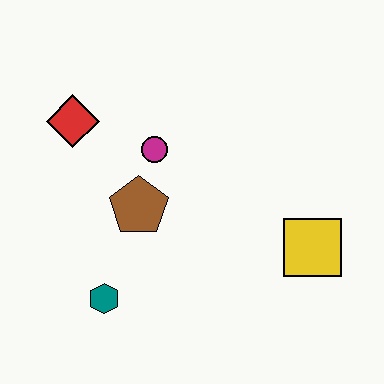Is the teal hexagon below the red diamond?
Yes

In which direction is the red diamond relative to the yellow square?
The red diamond is to the left of the yellow square.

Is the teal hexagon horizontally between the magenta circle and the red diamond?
Yes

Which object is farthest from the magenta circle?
The yellow square is farthest from the magenta circle.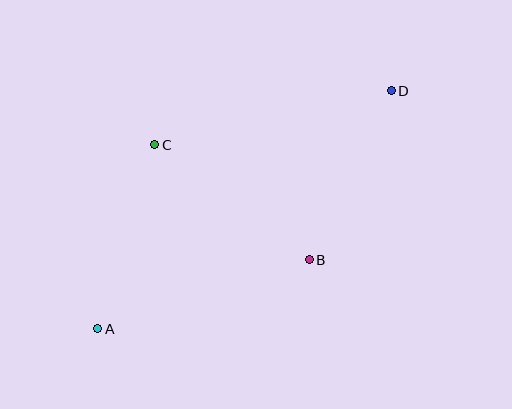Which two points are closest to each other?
Points B and D are closest to each other.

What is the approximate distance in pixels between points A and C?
The distance between A and C is approximately 193 pixels.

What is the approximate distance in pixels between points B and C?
The distance between B and C is approximately 193 pixels.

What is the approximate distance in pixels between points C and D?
The distance between C and D is approximately 243 pixels.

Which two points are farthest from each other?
Points A and D are farthest from each other.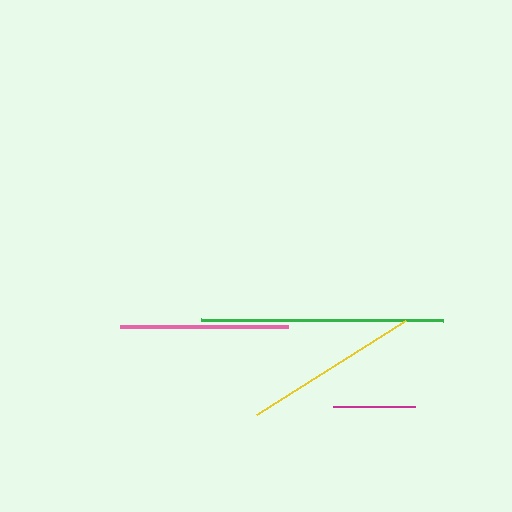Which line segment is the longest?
The green line is the longest at approximately 242 pixels.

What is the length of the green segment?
The green segment is approximately 242 pixels long.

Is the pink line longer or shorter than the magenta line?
The pink line is longer than the magenta line.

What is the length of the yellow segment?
The yellow segment is approximately 176 pixels long.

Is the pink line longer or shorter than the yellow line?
The yellow line is longer than the pink line.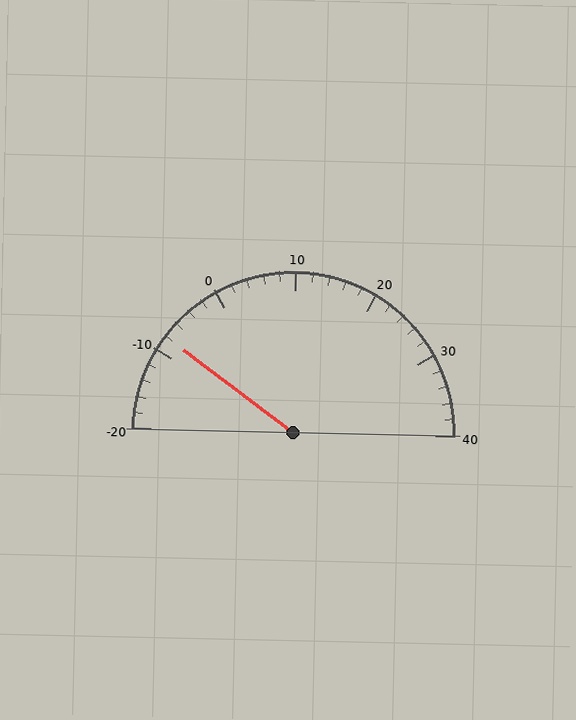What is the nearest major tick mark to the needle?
The nearest major tick mark is -10.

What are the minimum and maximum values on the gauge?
The gauge ranges from -20 to 40.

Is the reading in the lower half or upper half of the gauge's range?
The reading is in the lower half of the range (-20 to 40).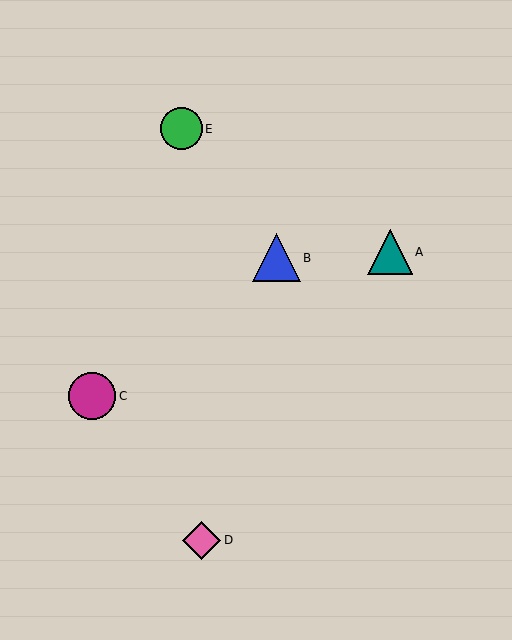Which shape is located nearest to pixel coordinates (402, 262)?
The teal triangle (labeled A) at (390, 252) is nearest to that location.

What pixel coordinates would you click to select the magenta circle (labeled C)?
Click at (92, 396) to select the magenta circle C.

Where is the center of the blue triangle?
The center of the blue triangle is at (276, 258).